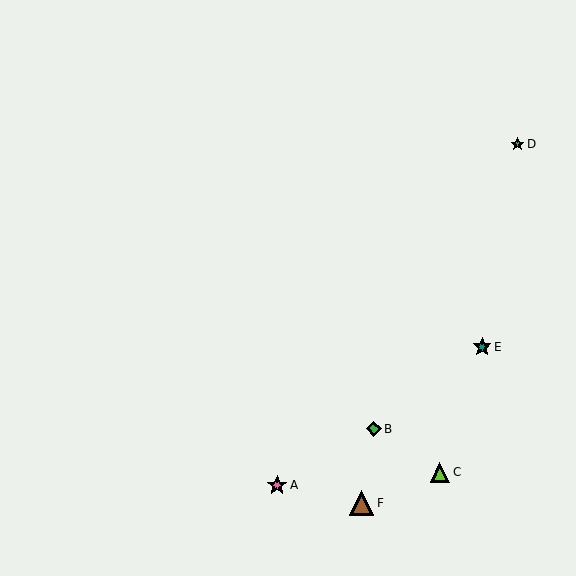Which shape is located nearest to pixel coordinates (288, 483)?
The pink star (labeled A) at (277, 485) is nearest to that location.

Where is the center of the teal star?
The center of the teal star is at (482, 347).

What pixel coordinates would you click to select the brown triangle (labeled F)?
Click at (362, 503) to select the brown triangle F.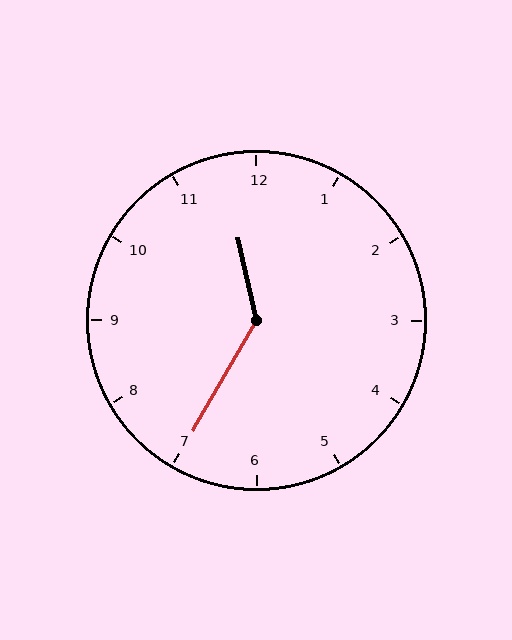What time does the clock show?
11:35.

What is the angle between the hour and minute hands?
Approximately 138 degrees.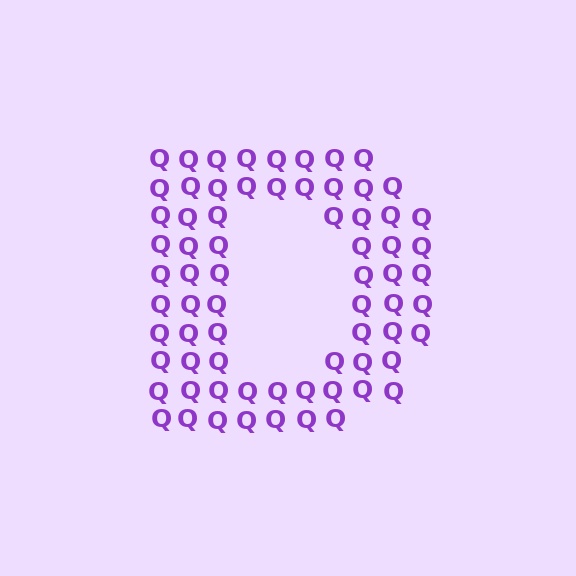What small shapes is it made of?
It is made of small letter Q's.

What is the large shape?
The large shape is the letter D.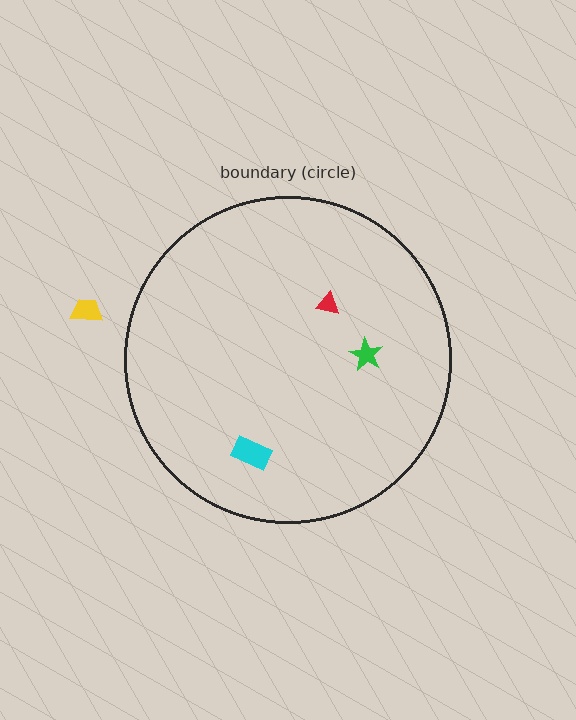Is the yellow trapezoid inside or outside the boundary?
Outside.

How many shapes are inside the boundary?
3 inside, 1 outside.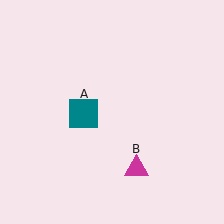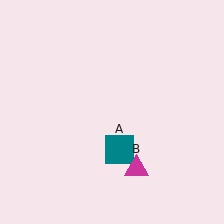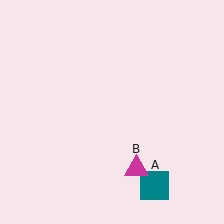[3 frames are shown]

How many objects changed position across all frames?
1 object changed position: teal square (object A).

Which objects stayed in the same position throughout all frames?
Magenta triangle (object B) remained stationary.